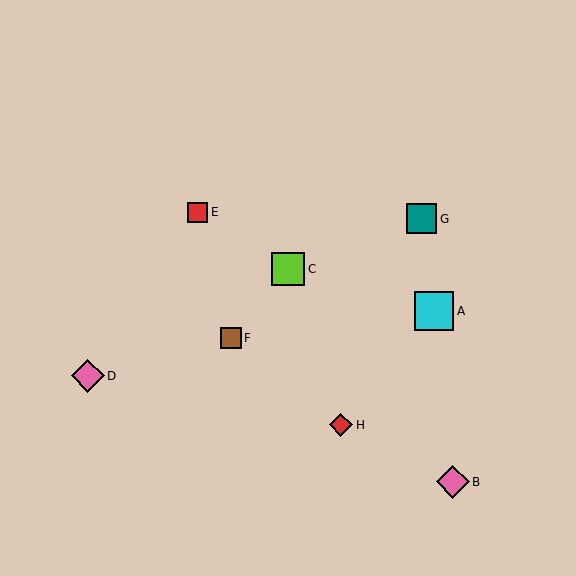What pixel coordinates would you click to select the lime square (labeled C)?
Click at (288, 269) to select the lime square C.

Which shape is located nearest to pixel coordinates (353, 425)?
The red diamond (labeled H) at (341, 425) is nearest to that location.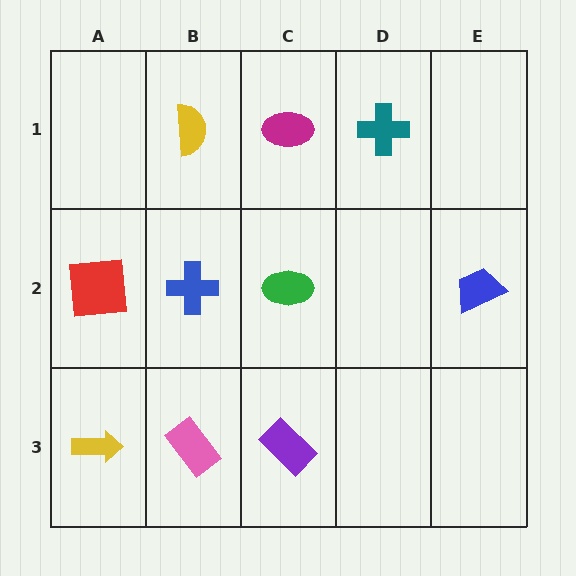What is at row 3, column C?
A purple rectangle.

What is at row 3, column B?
A pink rectangle.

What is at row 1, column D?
A teal cross.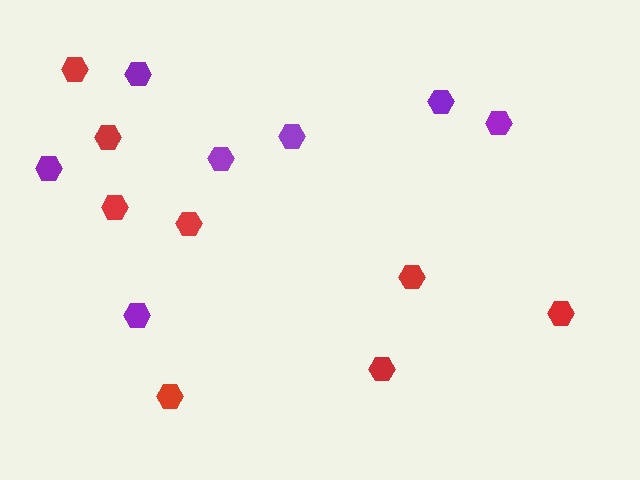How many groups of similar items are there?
There are 2 groups: one group of purple hexagons (7) and one group of red hexagons (8).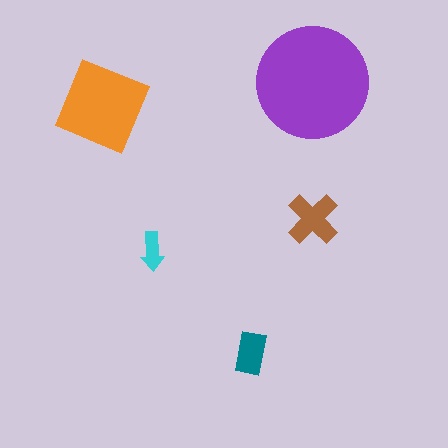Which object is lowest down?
The teal rectangle is bottommost.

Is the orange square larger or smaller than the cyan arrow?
Larger.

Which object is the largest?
The purple circle.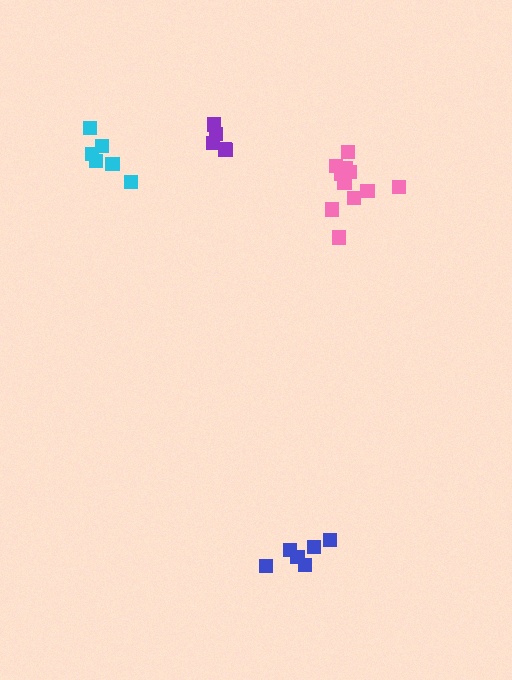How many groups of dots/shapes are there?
There are 4 groups.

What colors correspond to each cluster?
The clusters are colored: blue, cyan, pink, purple.